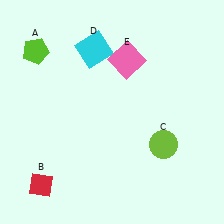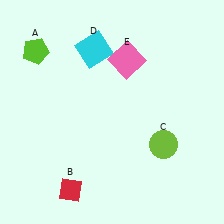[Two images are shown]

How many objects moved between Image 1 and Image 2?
1 object moved between the two images.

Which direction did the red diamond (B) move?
The red diamond (B) moved right.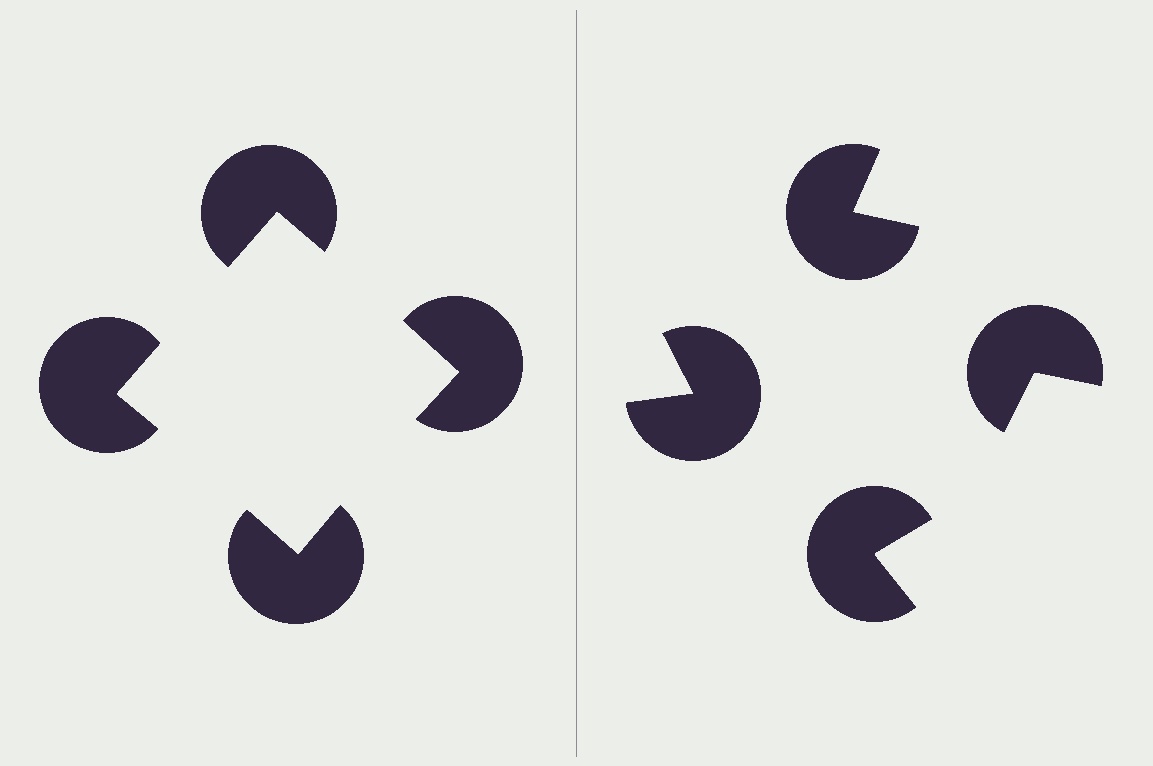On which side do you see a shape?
An illusory square appears on the left side. On the right side the wedge cuts are rotated, so no coherent shape forms.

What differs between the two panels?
The pac-man discs are positioned identically on both sides; only the wedge orientations differ. On the left they align to a square; on the right they are misaligned.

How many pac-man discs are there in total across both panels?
8 — 4 on each side.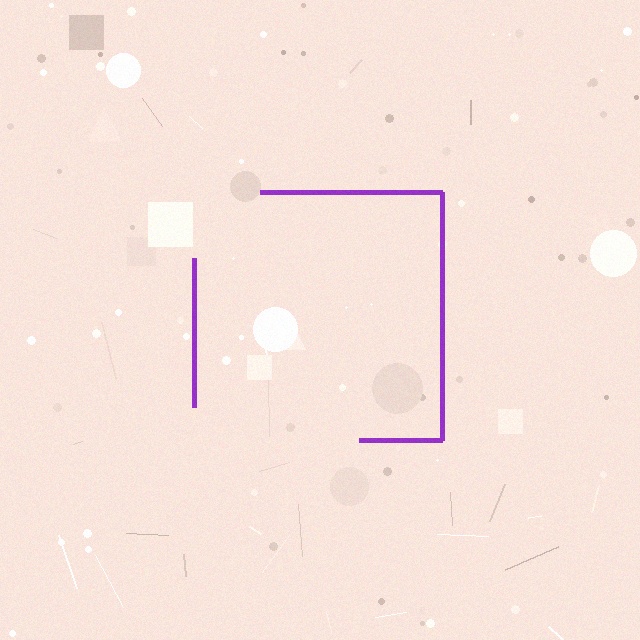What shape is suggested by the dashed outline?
The dashed outline suggests a square.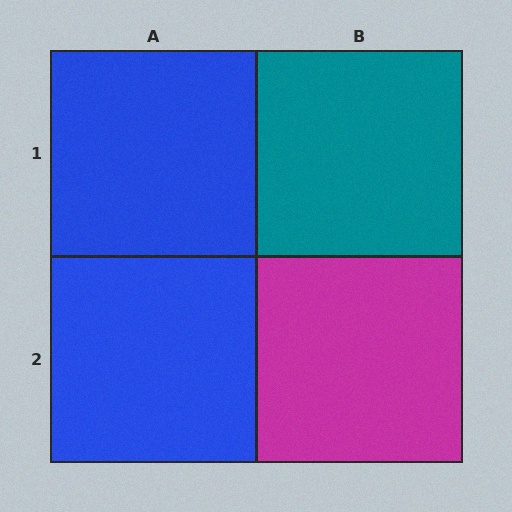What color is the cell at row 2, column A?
Blue.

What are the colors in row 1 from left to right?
Blue, teal.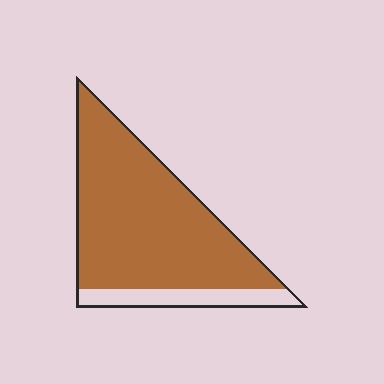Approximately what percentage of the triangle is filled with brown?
Approximately 85%.